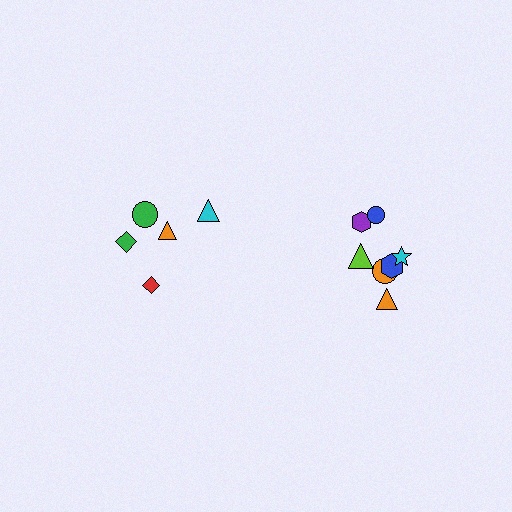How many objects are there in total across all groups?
There are 12 objects.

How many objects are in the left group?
There are 5 objects.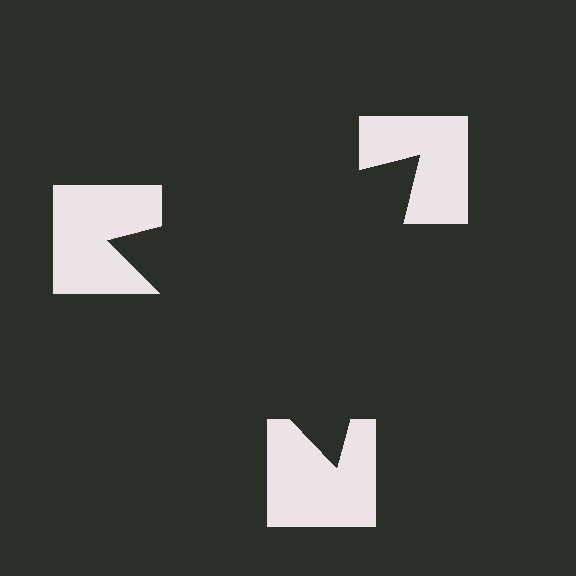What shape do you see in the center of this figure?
An illusory triangle — its edges are inferred from the aligned wedge cuts in the notched squares, not physically drawn.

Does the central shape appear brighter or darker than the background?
It typically appears slightly darker than the background, even though no actual brightness change is drawn.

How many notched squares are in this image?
There are 3 — one at each vertex of the illusory triangle.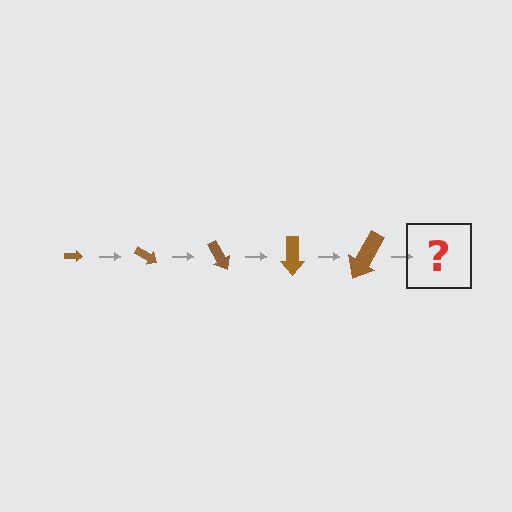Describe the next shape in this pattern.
It should be an arrow, larger than the previous one and rotated 150 degrees from the start.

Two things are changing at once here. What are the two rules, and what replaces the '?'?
The two rules are that the arrow grows larger each step and it rotates 30 degrees each step. The '?' should be an arrow, larger than the previous one and rotated 150 degrees from the start.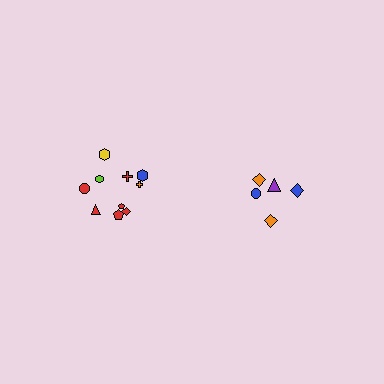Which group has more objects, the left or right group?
The left group.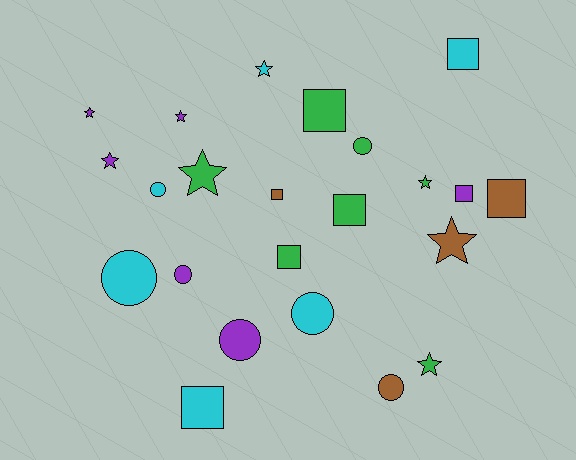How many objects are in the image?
There are 23 objects.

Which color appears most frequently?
Green, with 7 objects.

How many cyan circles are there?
There are 3 cyan circles.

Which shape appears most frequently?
Star, with 8 objects.